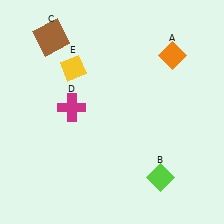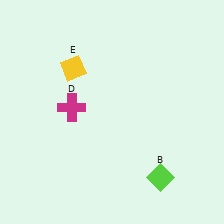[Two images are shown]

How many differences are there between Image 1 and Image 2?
There are 2 differences between the two images.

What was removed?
The brown square (C), the orange diamond (A) were removed in Image 2.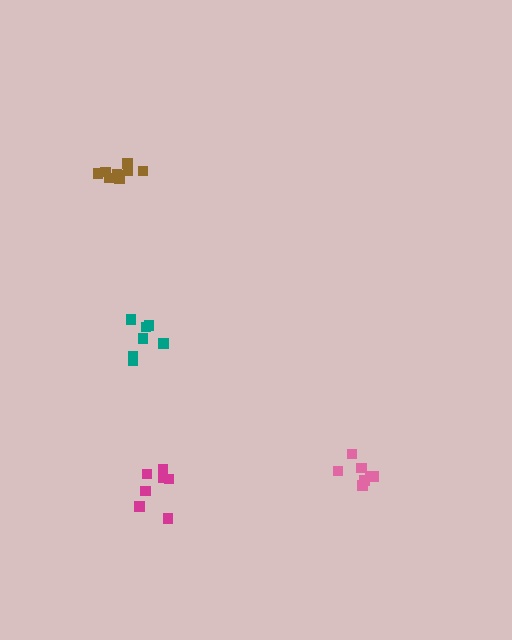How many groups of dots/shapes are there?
There are 4 groups.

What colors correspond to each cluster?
The clusters are colored: brown, pink, magenta, teal.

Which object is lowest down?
The magenta cluster is bottommost.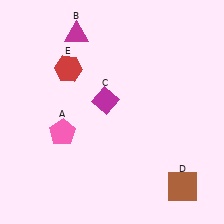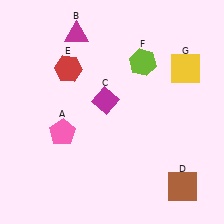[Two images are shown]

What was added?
A lime hexagon (F), a yellow square (G) were added in Image 2.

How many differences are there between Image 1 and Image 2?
There are 2 differences between the two images.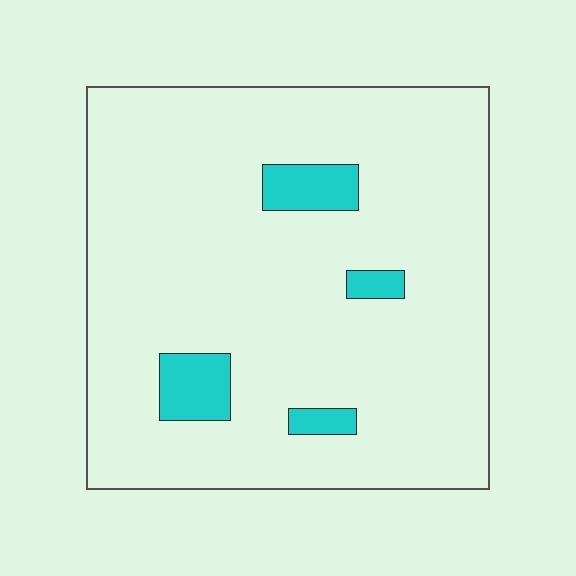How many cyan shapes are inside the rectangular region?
4.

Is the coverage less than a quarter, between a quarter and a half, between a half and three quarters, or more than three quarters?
Less than a quarter.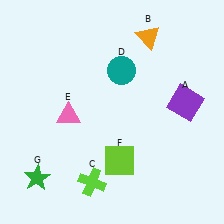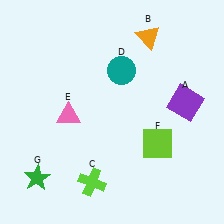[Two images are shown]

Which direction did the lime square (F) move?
The lime square (F) moved right.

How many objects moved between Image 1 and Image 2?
1 object moved between the two images.